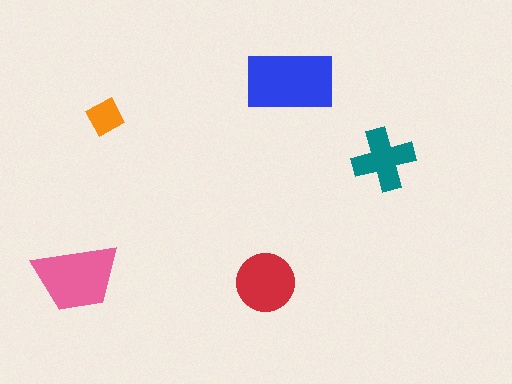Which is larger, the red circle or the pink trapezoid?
The pink trapezoid.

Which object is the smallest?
The orange diamond.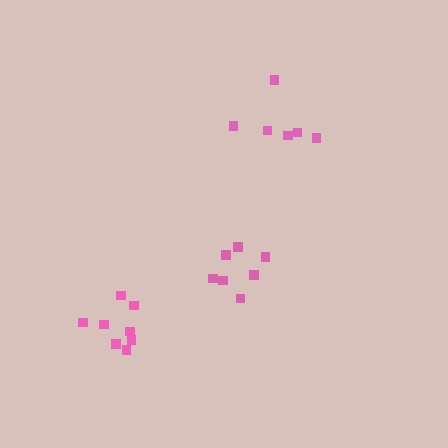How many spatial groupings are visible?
There are 3 spatial groupings.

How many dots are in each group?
Group 1: 7 dots, Group 2: 6 dots, Group 3: 8 dots (21 total).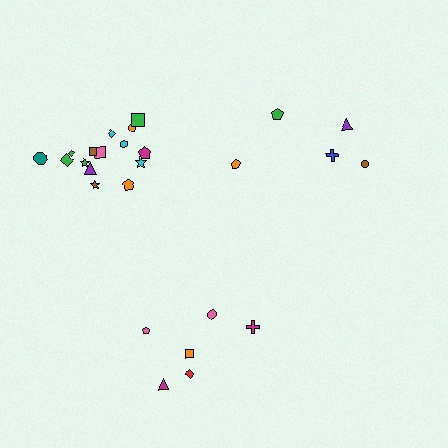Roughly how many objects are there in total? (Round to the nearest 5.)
Roughly 25 objects in total.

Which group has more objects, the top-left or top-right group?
The top-left group.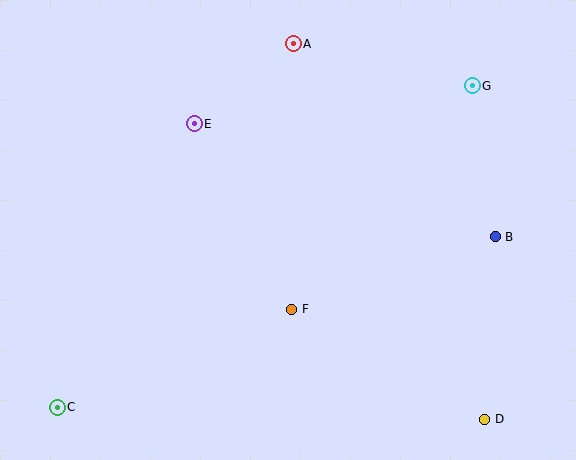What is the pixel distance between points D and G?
The distance between D and G is 334 pixels.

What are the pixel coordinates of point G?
Point G is at (472, 86).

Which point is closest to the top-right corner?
Point G is closest to the top-right corner.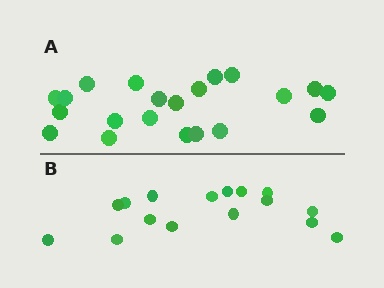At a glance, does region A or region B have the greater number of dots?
Region A (the top region) has more dots.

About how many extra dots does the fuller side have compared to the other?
Region A has about 5 more dots than region B.